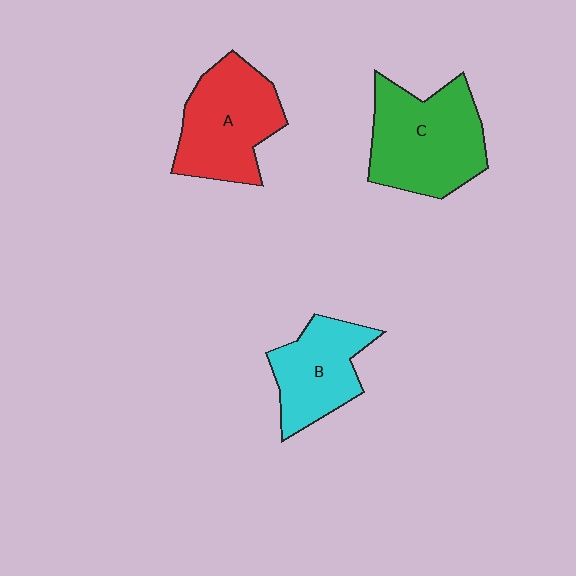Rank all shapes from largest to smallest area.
From largest to smallest: C (green), A (red), B (cyan).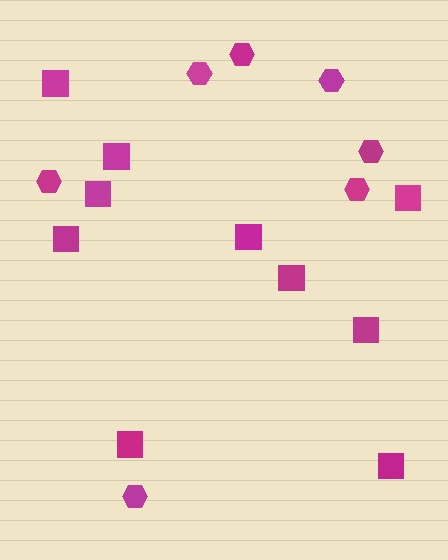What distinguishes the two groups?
There are 2 groups: one group of hexagons (7) and one group of squares (10).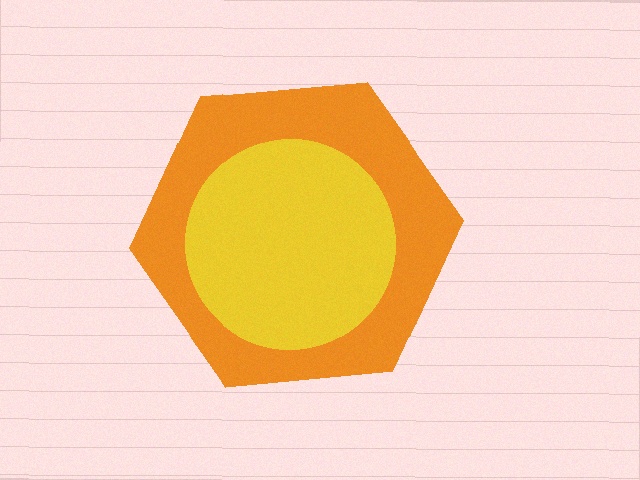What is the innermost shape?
The yellow circle.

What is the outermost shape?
The orange hexagon.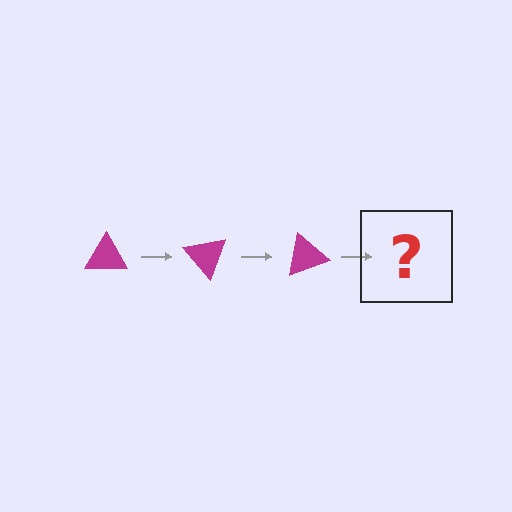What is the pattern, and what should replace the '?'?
The pattern is that the triangle rotates 50 degrees each step. The '?' should be a magenta triangle rotated 150 degrees.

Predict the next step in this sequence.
The next step is a magenta triangle rotated 150 degrees.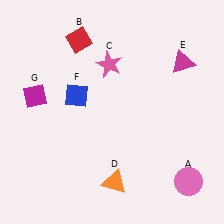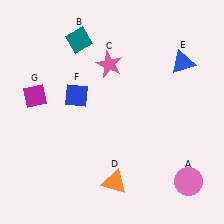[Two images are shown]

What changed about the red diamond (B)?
In Image 1, B is red. In Image 2, it changed to teal.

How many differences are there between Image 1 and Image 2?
There are 2 differences between the two images.